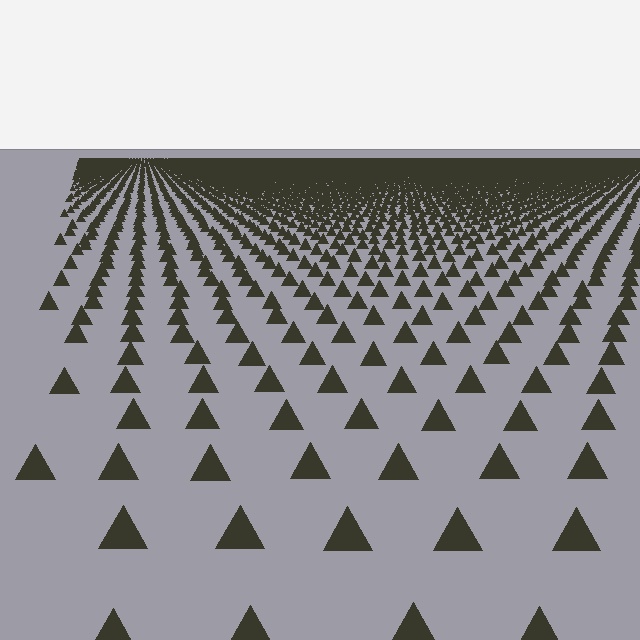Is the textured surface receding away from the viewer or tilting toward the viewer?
The surface is receding away from the viewer. Texture elements get smaller and denser toward the top.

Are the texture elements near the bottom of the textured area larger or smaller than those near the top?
Larger. Near the bottom, elements are closer to the viewer and appear at a bigger on-screen size.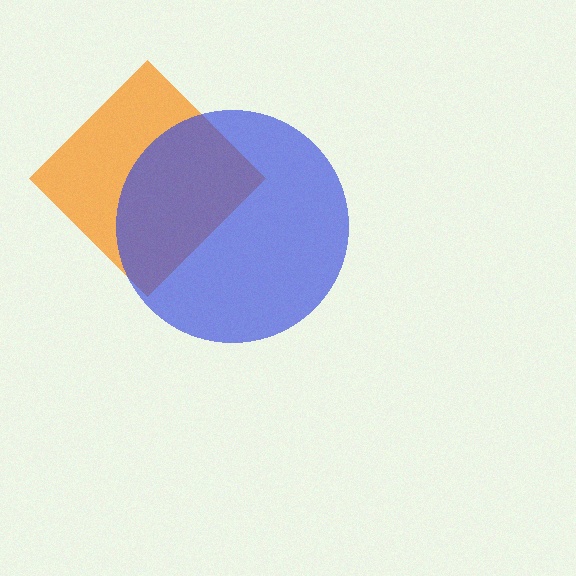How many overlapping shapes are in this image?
There are 2 overlapping shapes in the image.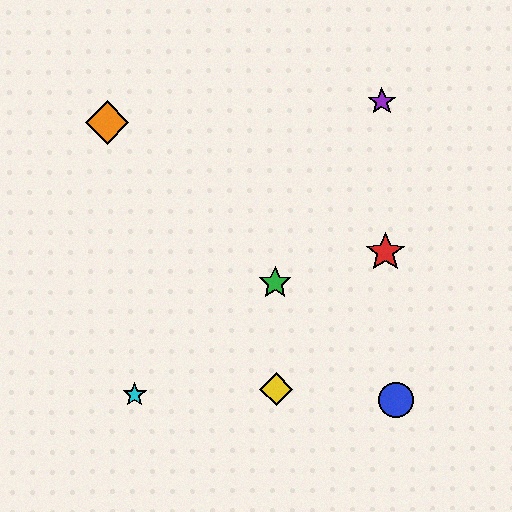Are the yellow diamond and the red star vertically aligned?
No, the yellow diamond is at x≈276 and the red star is at x≈385.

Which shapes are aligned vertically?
The green star, the yellow diamond are aligned vertically.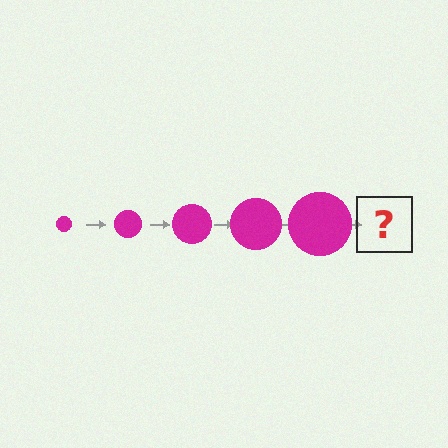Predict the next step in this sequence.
The next step is a magenta circle, larger than the previous one.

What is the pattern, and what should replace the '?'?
The pattern is that the circle gets progressively larger each step. The '?' should be a magenta circle, larger than the previous one.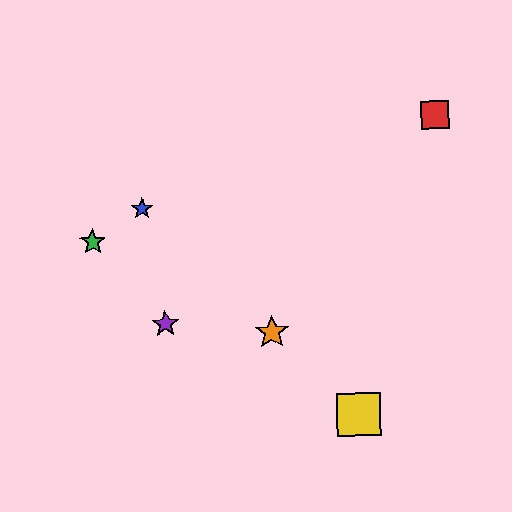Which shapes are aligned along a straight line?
The blue star, the yellow square, the orange star are aligned along a straight line.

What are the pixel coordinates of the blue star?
The blue star is at (142, 209).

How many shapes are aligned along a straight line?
3 shapes (the blue star, the yellow square, the orange star) are aligned along a straight line.